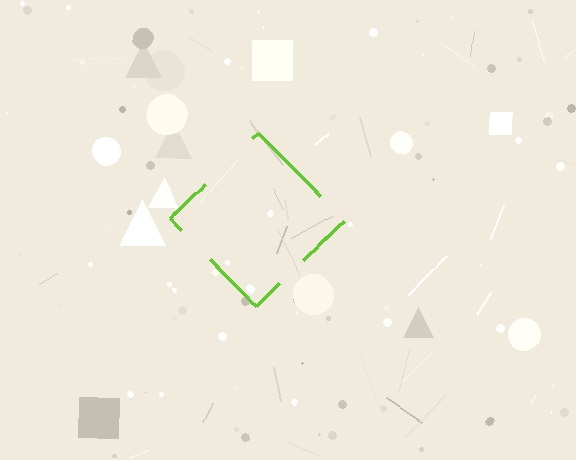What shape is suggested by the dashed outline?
The dashed outline suggests a diamond.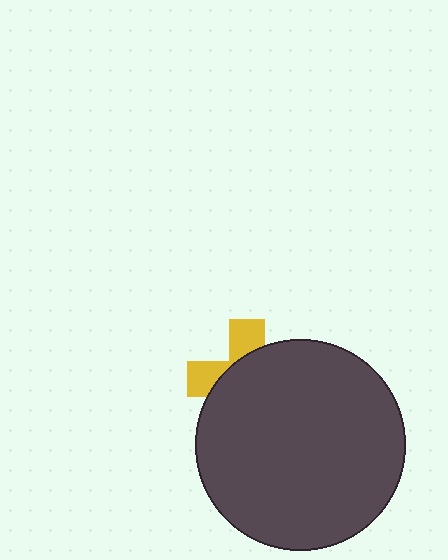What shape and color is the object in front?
The object in front is a dark gray circle.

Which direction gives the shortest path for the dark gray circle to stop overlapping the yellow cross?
Moving toward the lower-right gives the shortest separation.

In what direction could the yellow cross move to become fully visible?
The yellow cross could move toward the upper-left. That would shift it out from behind the dark gray circle entirely.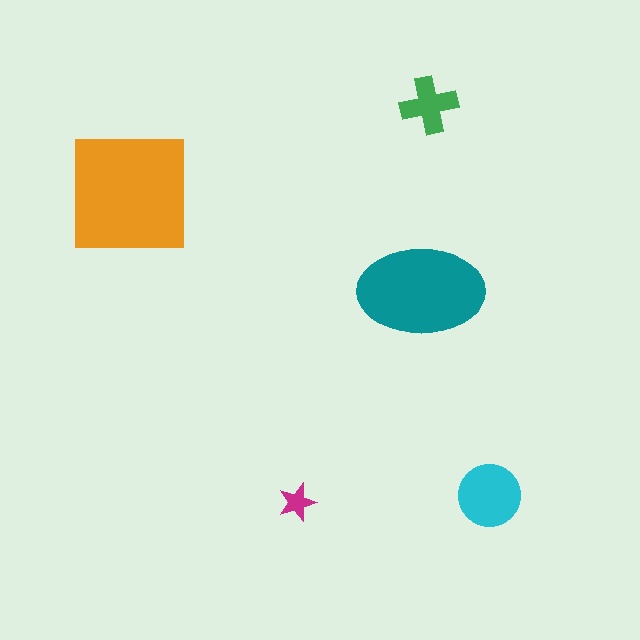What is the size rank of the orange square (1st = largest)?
1st.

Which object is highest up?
The green cross is topmost.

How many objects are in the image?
There are 5 objects in the image.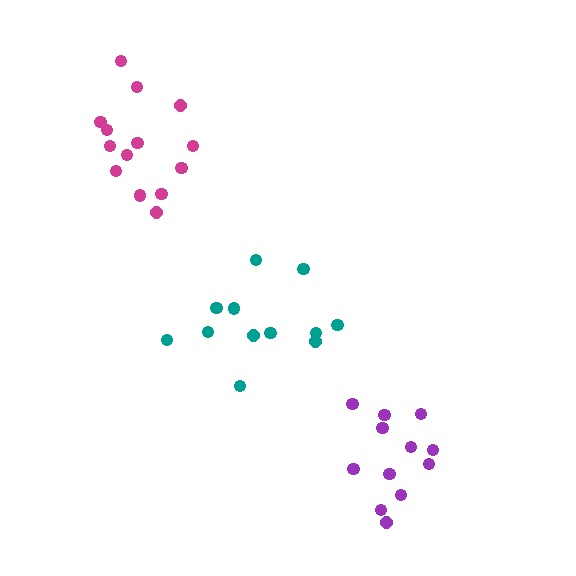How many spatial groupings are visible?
There are 3 spatial groupings.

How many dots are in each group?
Group 1: 12 dots, Group 2: 14 dots, Group 3: 12 dots (38 total).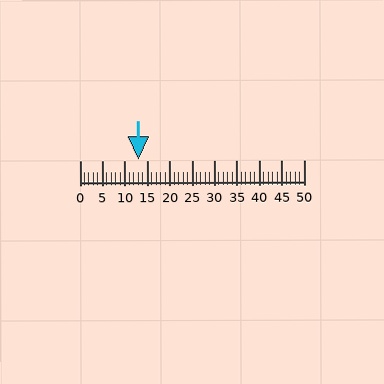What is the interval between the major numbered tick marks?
The major tick marks are spaced 5 units apart.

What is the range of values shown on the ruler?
The ruler shows values from 0 to 50.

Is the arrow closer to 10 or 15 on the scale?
The arrow is closer to 15.